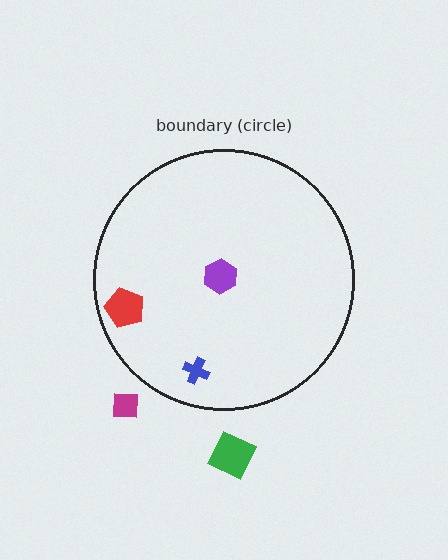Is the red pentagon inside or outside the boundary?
Inside.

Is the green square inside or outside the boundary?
Outside.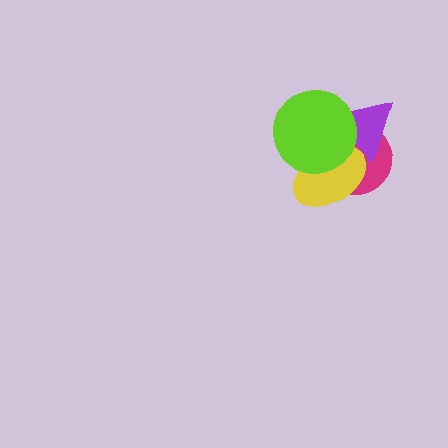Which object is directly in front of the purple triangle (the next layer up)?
The yellow ellipse is directly in front of the purple triangle.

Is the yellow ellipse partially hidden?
Yes, it is partially covered by another shape.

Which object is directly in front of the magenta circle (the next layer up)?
The purple triangle is directly in front of the magenta circle.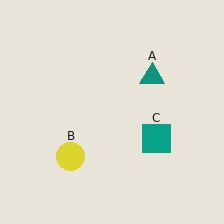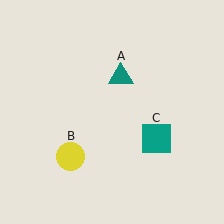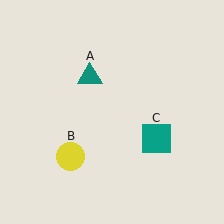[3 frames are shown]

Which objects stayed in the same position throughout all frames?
Yellow circle (object B) and teal square (object C) remained stationary.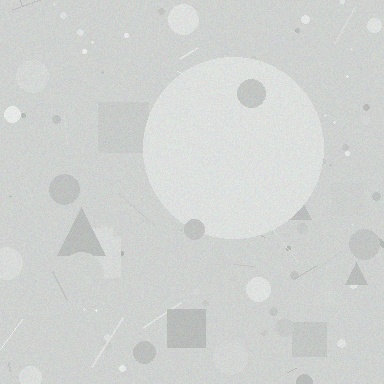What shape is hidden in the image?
A circle is hidden in the image.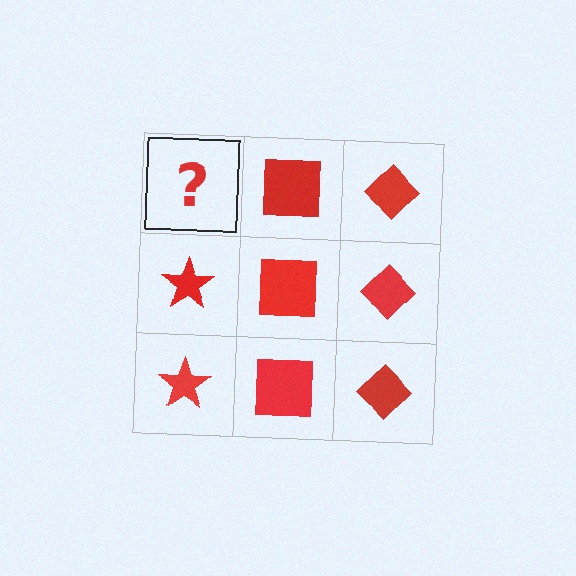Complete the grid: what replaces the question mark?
The question mark should be replaced with a red star.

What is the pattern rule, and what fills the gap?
The rule is that each column has a consistent shape. The gap should be filled with a red star.